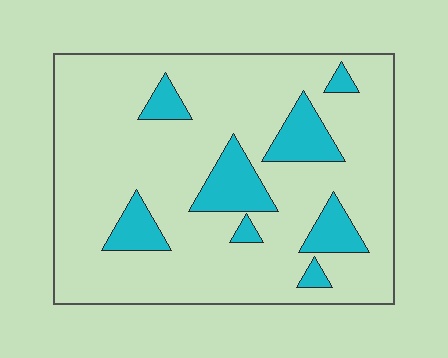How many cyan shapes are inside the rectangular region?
8.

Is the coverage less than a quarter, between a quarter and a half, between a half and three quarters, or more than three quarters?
Less than a quarter.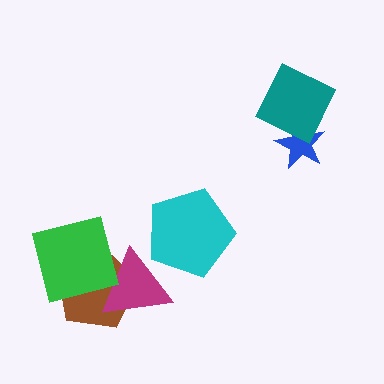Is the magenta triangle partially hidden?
Yes, it is partially covered by another shape.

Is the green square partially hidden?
No, no other shape covers it.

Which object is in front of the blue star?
The teal diamond is in front of the blue star.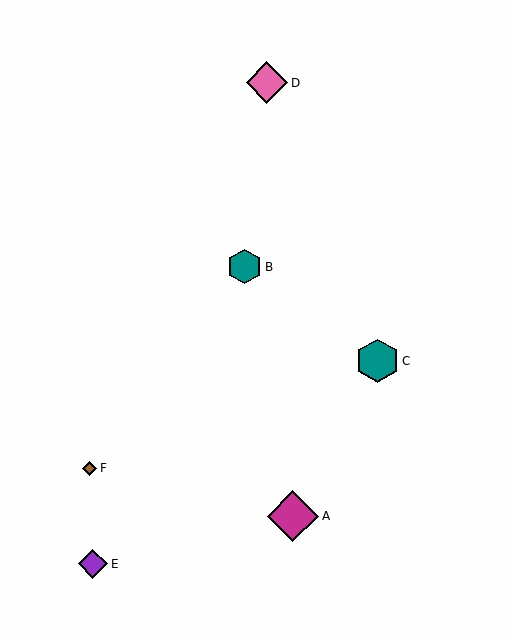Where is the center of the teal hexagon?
The center of the teal hexagon is at (378, 361).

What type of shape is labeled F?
Shape F is a brown diamond.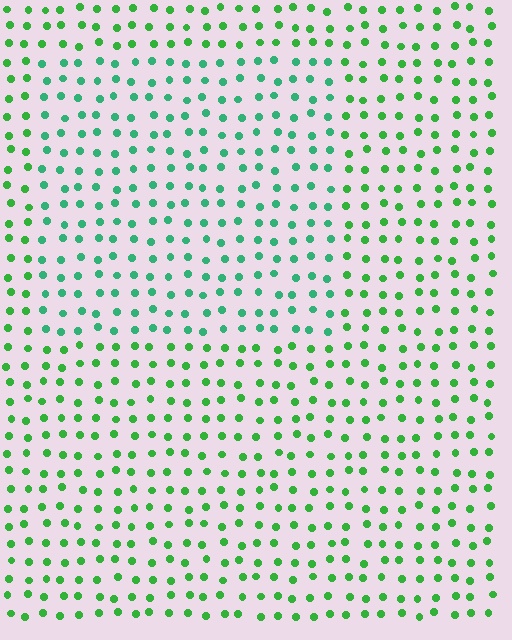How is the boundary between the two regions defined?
The boundary is defined purely by a slight shift in hue (about 29 degrees). Spacing, size, and orientation are identical on both sides.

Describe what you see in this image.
The image is filled with small green elements in a uniform arrangement. A rectangle-shaped region is visible where the elements are tinted to a slightly different hue, forming a subtle color boundary.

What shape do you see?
I see a rectangle.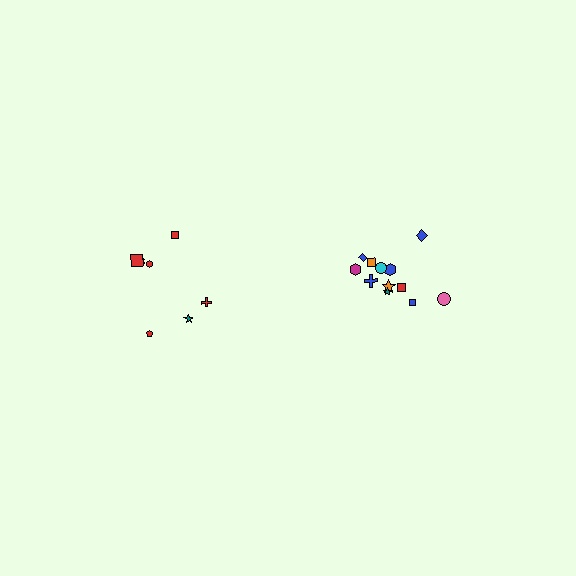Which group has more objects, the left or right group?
The right group.